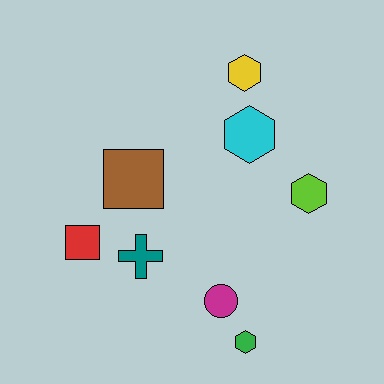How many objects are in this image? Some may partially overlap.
There are 8 objects.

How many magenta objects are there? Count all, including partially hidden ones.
There is 1 magenta object.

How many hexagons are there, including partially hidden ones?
There are 4 hexagons.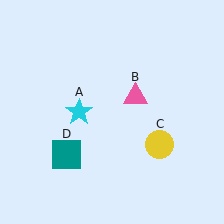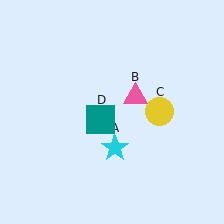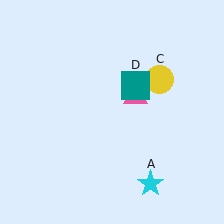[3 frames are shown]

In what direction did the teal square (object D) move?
The teal square (object D) moved up and to the right.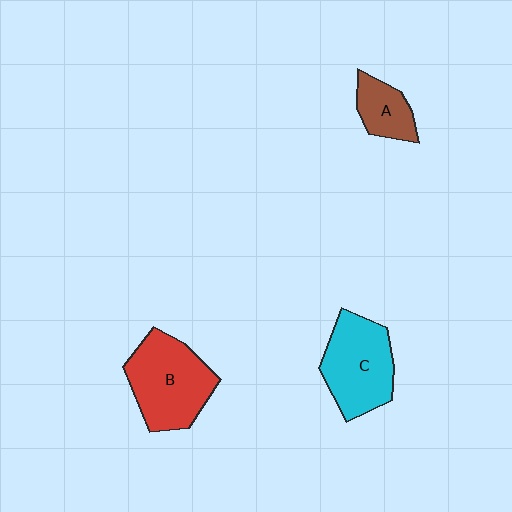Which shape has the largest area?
Shape B (red).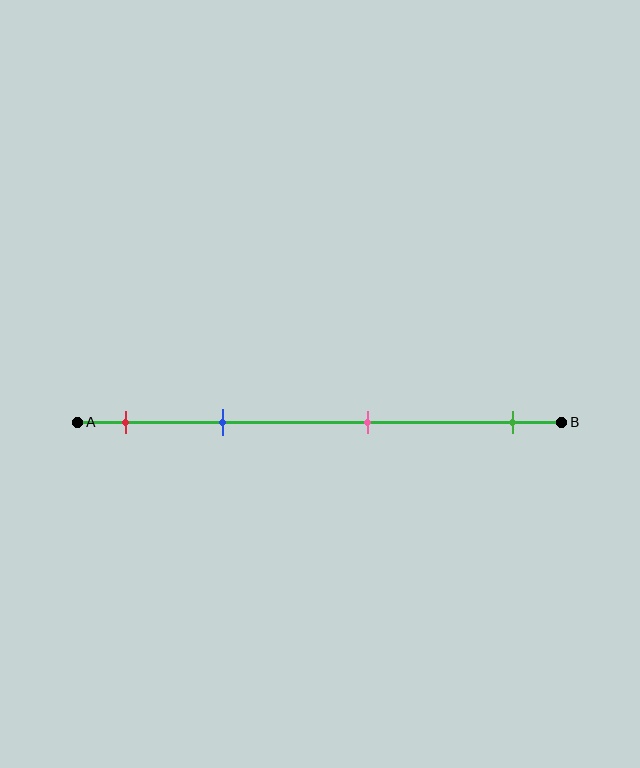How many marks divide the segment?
There are 4 marks dividing the segment.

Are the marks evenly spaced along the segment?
No, the marks are not evenly spaced.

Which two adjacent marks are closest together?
The red and blue marks are the closest adjacent pair.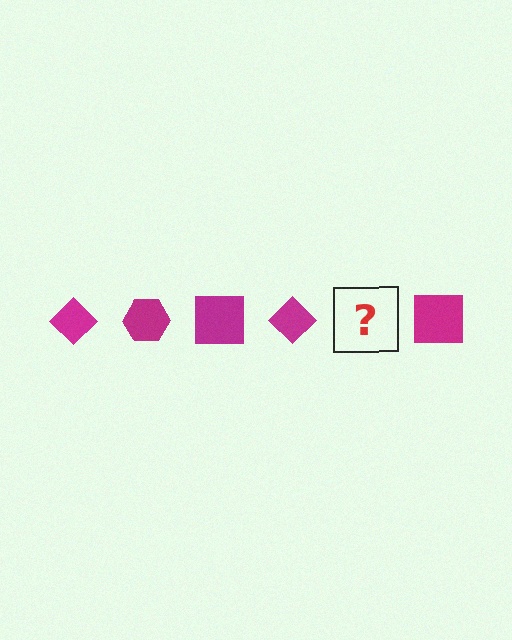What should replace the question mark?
The question mark should be replaced with a magenta hexagon.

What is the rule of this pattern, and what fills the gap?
The rule is that the pattern cycles through diamond, hexagon, square shapes in magenta. The gap should be filled with a magenta hexagon.